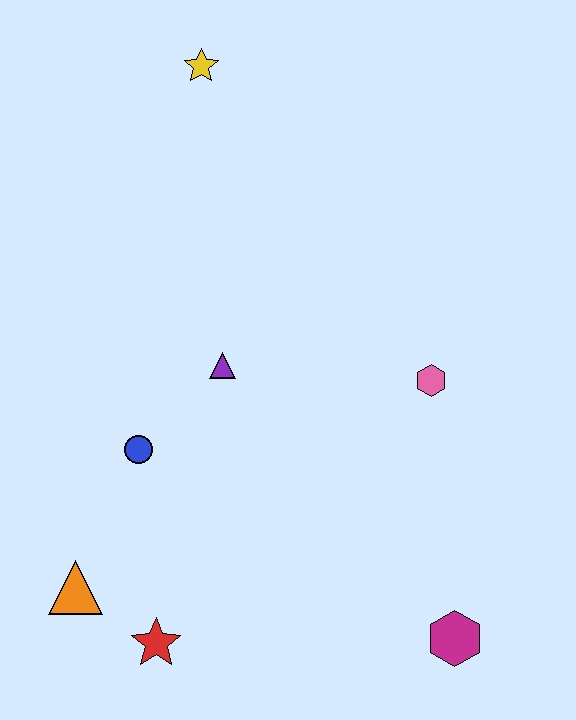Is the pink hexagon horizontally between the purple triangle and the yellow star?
No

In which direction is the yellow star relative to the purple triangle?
The yellow star is above the purple triangle.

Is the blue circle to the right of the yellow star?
No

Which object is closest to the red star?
The orange triangle is closest to the red star.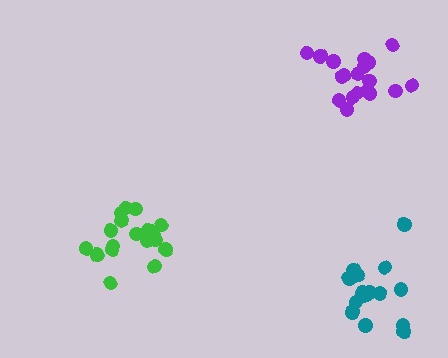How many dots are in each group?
Group 1: 17 dots, Group 2: 19 dots, Group 3: 19 dots (55 total).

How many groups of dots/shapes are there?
There are 3 groups.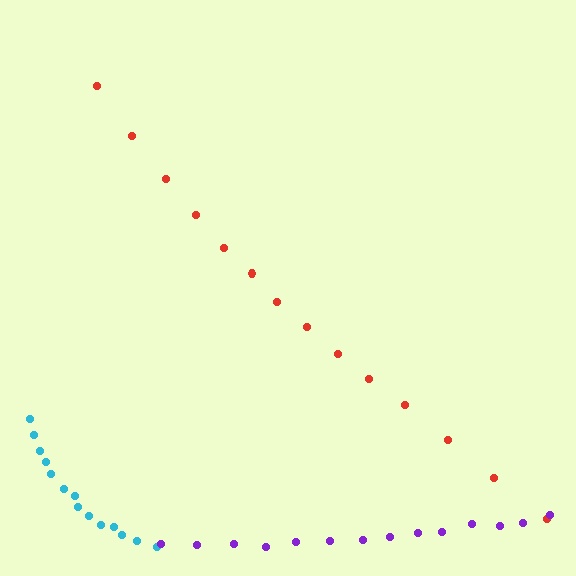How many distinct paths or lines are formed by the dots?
There are 3 distinct paths.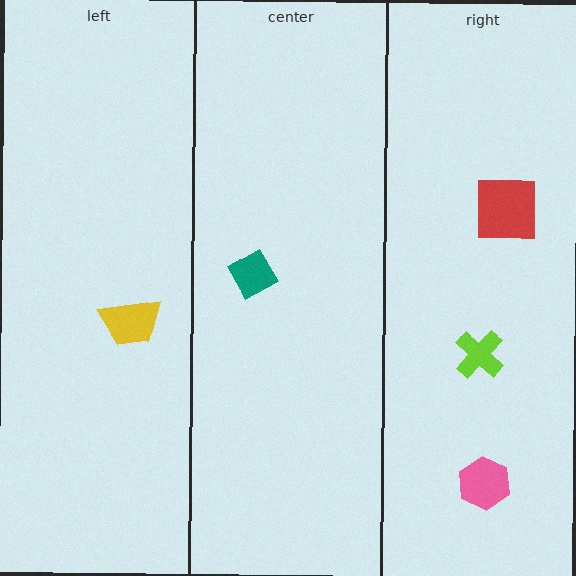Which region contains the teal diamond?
The center region.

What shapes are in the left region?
The yellow trapezoid.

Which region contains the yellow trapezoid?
The left region.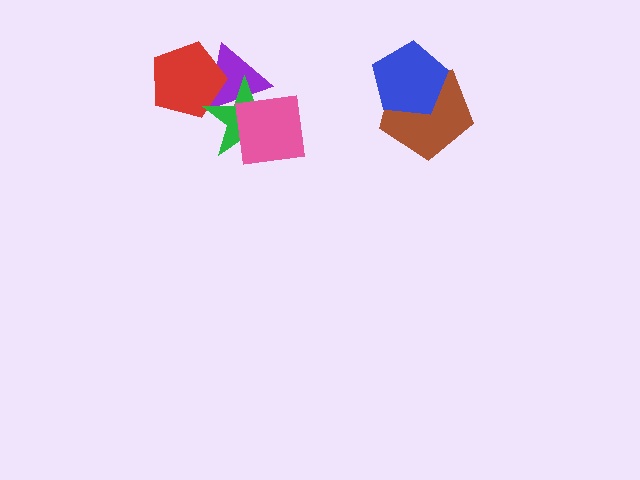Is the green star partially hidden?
Yes, it is partially covered by another shape.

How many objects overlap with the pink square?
2 objects overlap with the pink square.